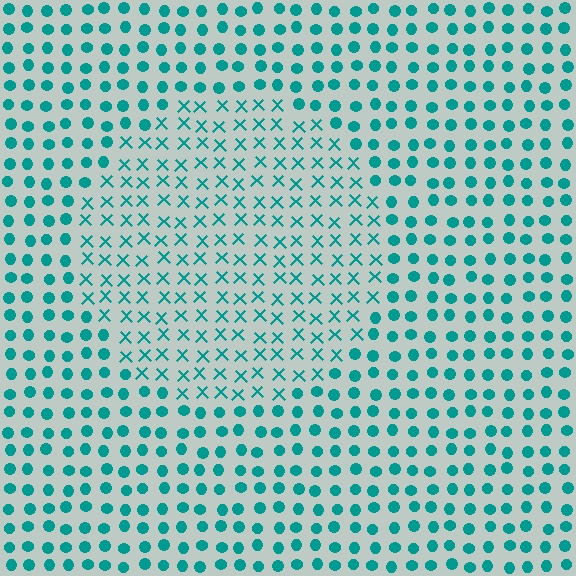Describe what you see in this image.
The image is filled with small teal elements arranged in a uniform grid. A circle-shaped region contains X marks, while the surrounding area contains circles. The boundary is defined purely by the change in element shape.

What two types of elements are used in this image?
The image uses X marks inside the circle region and circles outside it.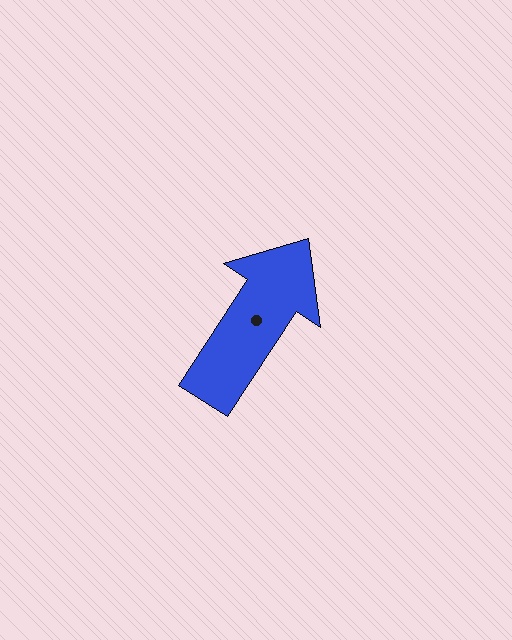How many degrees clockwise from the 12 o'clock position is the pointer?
Approximately 33 degrees.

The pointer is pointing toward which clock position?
Roughly 1 o'clock.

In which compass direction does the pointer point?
Northeast.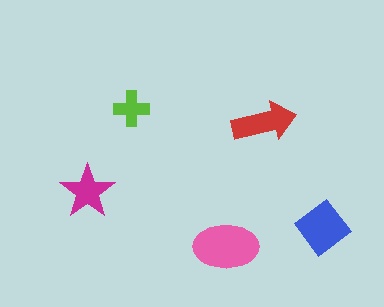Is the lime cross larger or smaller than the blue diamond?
Smaller.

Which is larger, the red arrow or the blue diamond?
The blue diamond.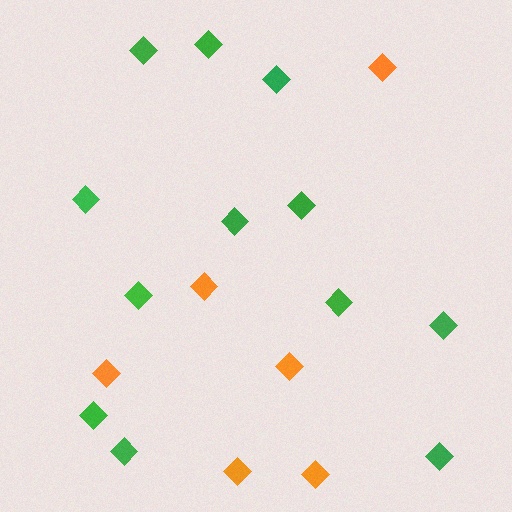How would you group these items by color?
There are 2 groups: one group of orange diamonds (6) and one group of green diamonds (12).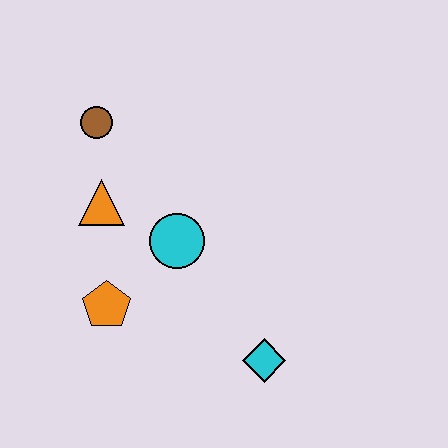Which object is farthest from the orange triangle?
The cyan diamond is farthest from the orange triangle.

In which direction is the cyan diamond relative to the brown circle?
The cyan diamond is below the brown circle.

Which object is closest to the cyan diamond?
The cyan circle is closest to the cyan diamond.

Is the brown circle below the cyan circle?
No